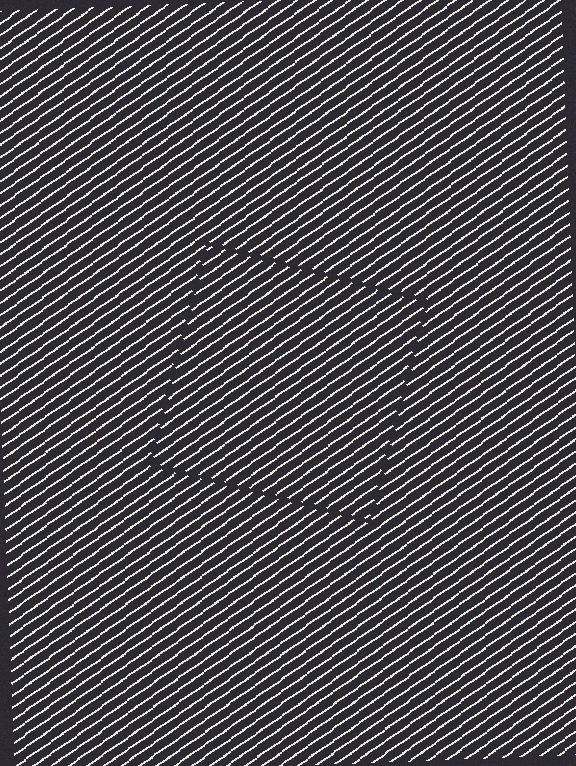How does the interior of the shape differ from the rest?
The interior of the shape contains the same grating, shifted by half a period — the contour is defined by the phase discontinuity where line-ends from the inner and outer gratings abut.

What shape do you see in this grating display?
An illusory square. The interior of the shape contains the same grating, shifted by half a period — the contour is defined by the phase discontinuity where line-ends from the inner and outer gratings abut.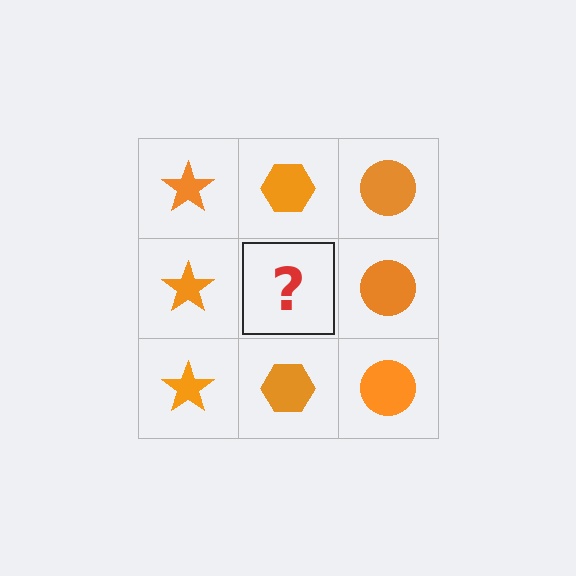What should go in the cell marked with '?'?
The missing cell should contain an orange hexagon.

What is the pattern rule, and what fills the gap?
The rule is that each column has a consistent shape. The gap should be filled with an orange hexagon.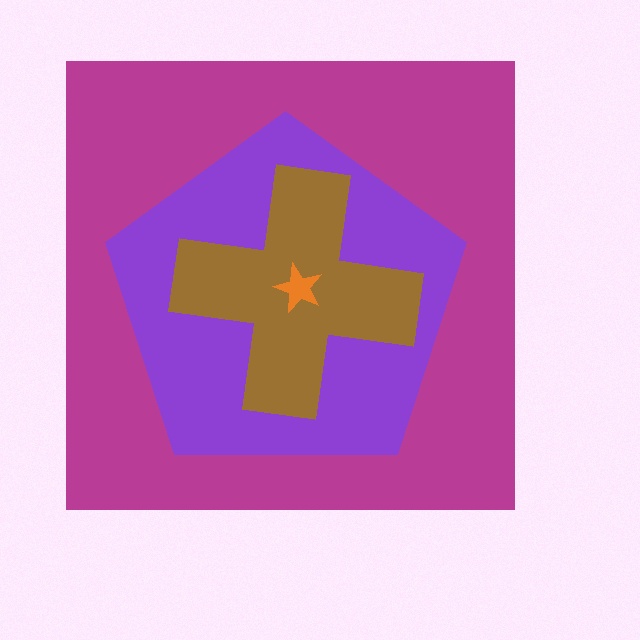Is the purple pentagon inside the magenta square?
Yes.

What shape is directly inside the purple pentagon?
The brown cross.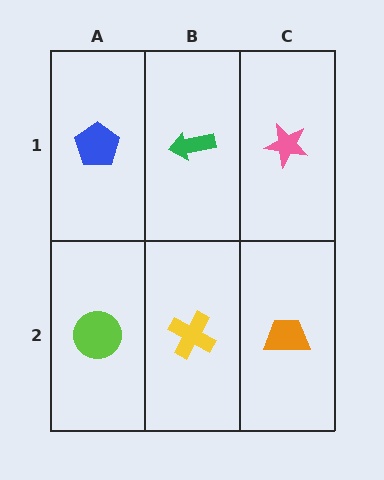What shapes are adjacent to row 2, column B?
A green arrow (row 1, column B), a lime circle (row 2, column A), an orange trapezoid (row 2, column C).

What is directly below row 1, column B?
A yellow cross.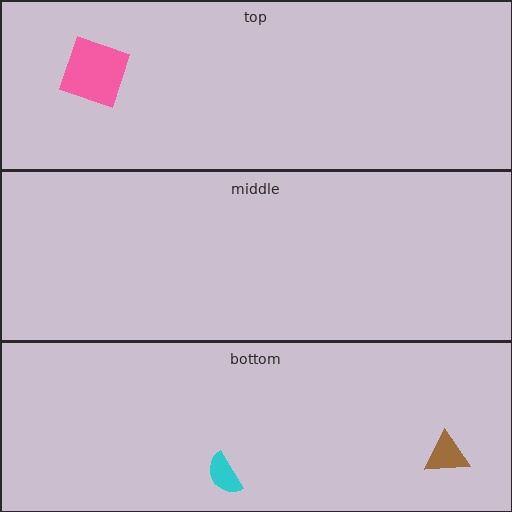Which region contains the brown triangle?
The bottom region.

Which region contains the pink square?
The top region.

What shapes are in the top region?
The pink square.